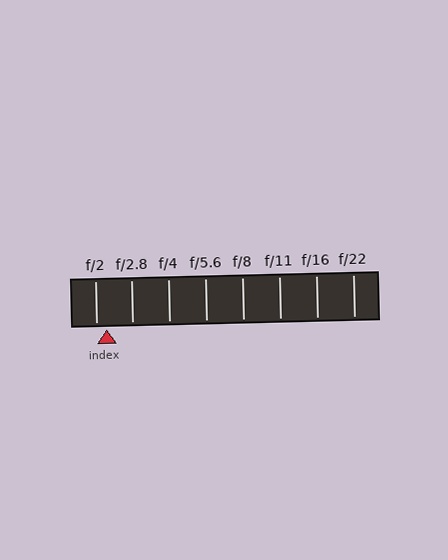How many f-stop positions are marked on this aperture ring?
There are 8 f-stop positions marked.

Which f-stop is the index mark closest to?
The index mark is closest to f/2.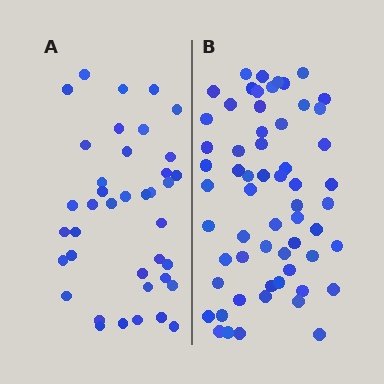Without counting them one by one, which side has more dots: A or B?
Region B (the right region) has more dots.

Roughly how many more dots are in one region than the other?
Region B has approximately 20 more dots than region A.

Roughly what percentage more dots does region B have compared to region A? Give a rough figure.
About 55% more.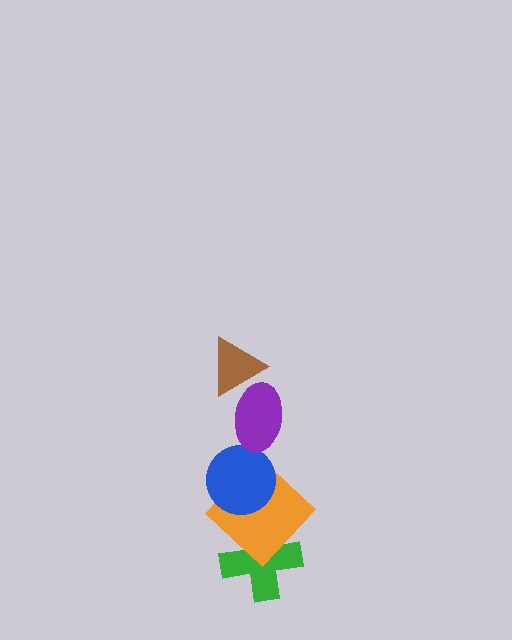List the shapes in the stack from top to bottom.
From top to bottom: the brown triangle, the purple ellipse, the blue circle, the orange diamond, the green cross.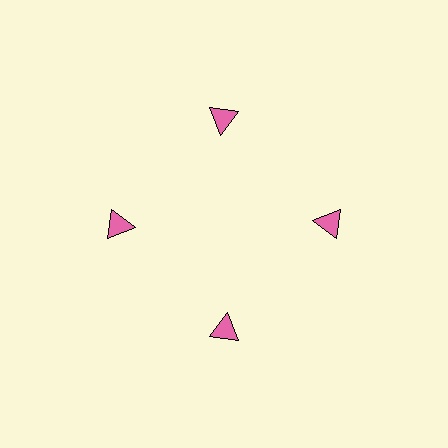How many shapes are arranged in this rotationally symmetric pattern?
There are 4 shapes, arranged in 4 groups of 1.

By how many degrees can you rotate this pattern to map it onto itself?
The pattern maps onto itself every 90 degrees of rotation.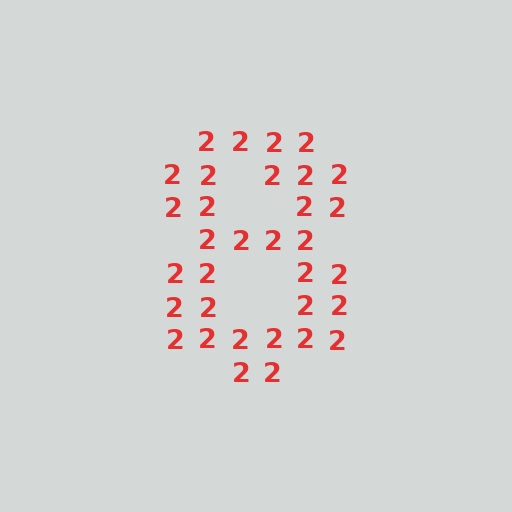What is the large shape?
The large shape is the digit 8.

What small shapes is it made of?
It is made of small digit 2's.